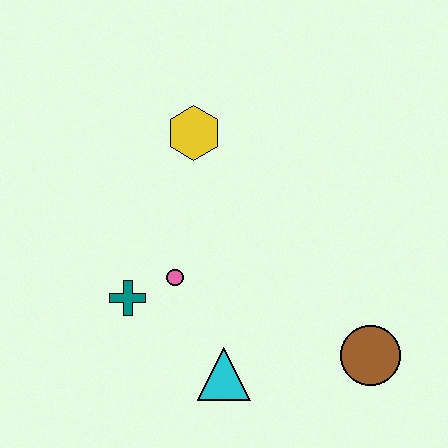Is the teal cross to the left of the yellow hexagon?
Yes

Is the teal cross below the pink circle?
Yes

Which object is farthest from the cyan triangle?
The yellow hexagon is farthest from the cyan triangle.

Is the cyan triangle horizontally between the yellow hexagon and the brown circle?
Yes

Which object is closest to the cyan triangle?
The pink circle is closest to the cyan triangle.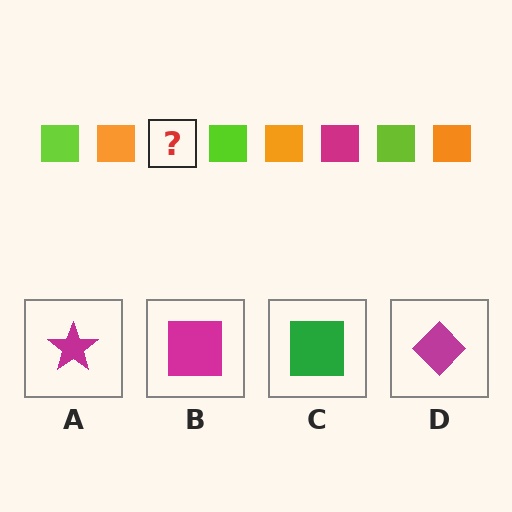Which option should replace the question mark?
Option B.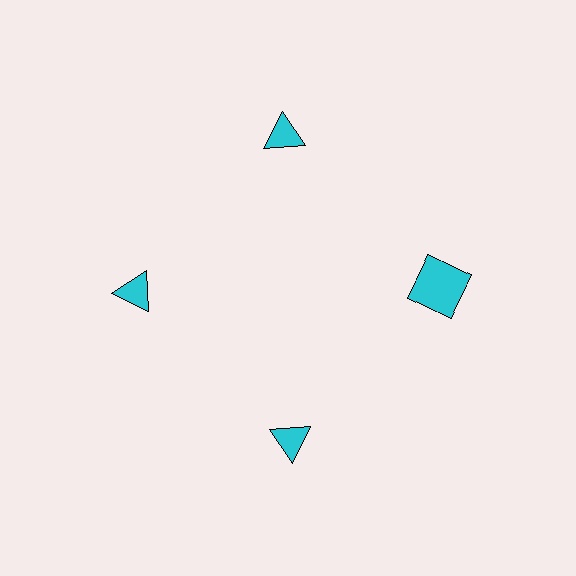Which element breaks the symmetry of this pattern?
The cyan square at roughly the 3 o'clock position breaks the symmetry. All other shapes are cyan triangles.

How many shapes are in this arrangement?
There are 4 shapes arranged in a ring pattern.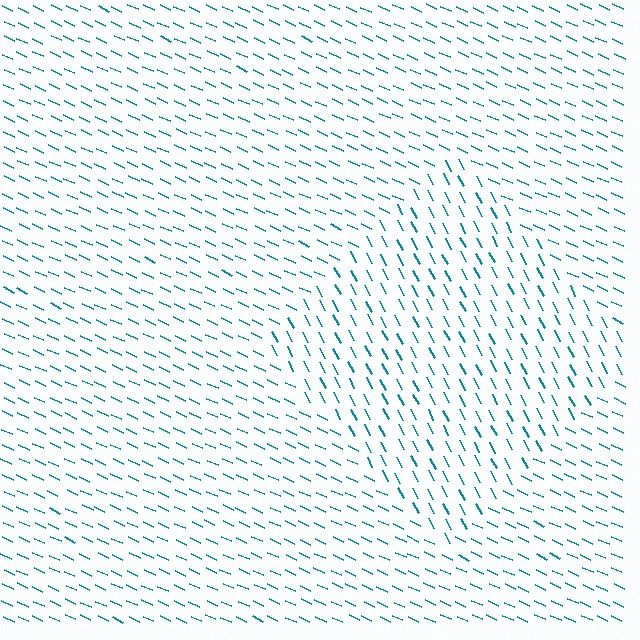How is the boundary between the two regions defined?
The boundary is defined purely by a change in line orientation (approximately 38 degrees difference). All lines are the same color and thickness.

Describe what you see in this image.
The image is filled with small teal line segments. A diamond region in the image has lines oriented differently from the surrounding lines, creating a visible texture boundary.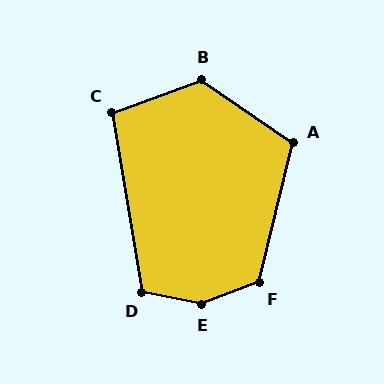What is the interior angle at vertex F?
Approximately 124 degrees (obtuse).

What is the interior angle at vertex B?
Approximately 125 degrees (obtuse).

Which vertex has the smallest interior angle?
C, at approximately 101 degrees.